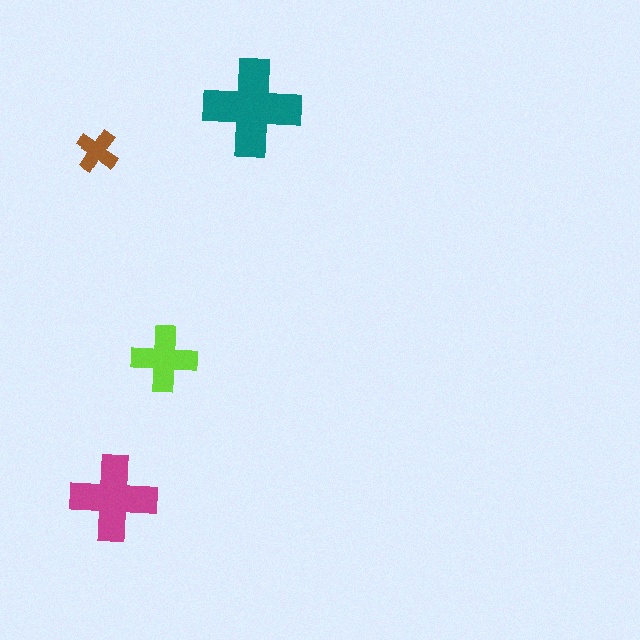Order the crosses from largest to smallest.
the teal one, the magenta one, the lime one, the brown one.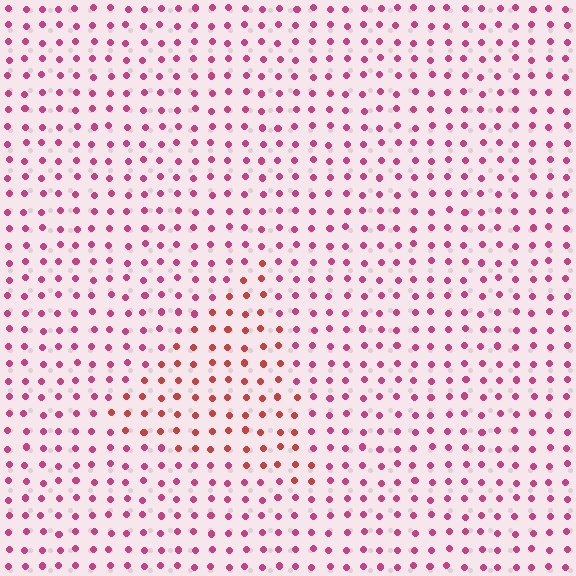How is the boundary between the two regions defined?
The boundary is defined purely by a slight shift in hue (about 32 degrees). Spacing, size, and orientation are identical on both sides.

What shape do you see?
I see a triangle.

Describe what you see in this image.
The image is filled with small magenta elements in a uniform arrangement. A triangle-shaped region is visible where the elements are tinted to a slightly different hue, forming a subtle color boundary.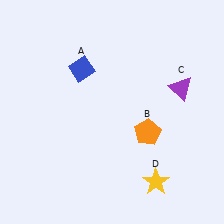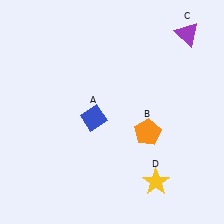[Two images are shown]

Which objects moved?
The objects that moved are: the blue diamond (A), the purple triangle (C).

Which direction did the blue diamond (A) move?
The blue diamond (A) moved down.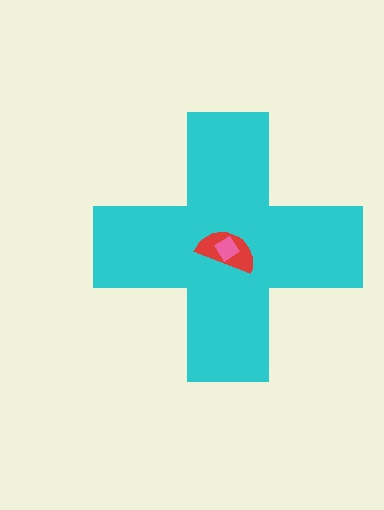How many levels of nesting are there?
3.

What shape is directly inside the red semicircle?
The pink diamond.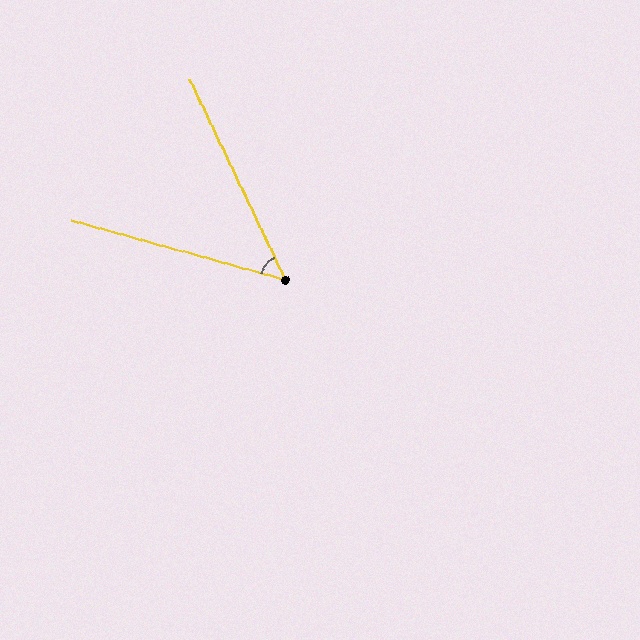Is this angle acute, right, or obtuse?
It is acute.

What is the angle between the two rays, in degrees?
Approximately 49 degrees.